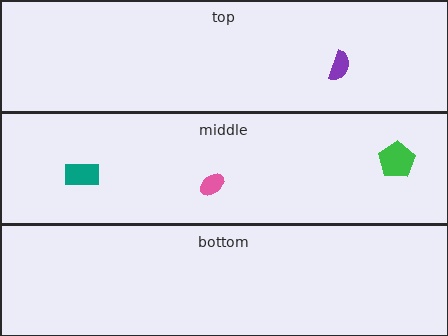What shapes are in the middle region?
The teal rectangle, the green pentagon, the pink ellipse.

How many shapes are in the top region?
1.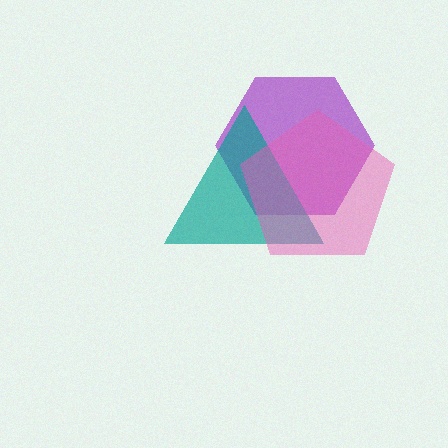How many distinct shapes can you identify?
There are 3 distinct shapes: a purple hexagon, a teal triangle, a pink pentagon.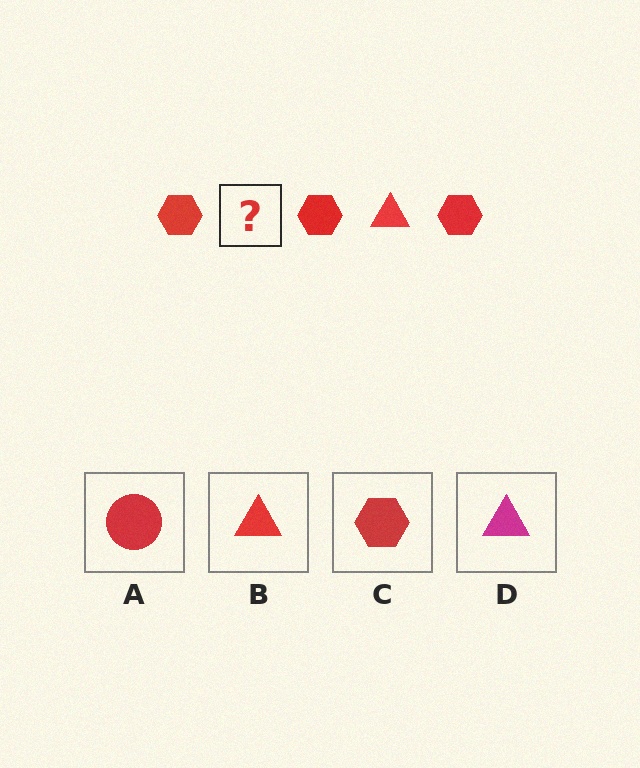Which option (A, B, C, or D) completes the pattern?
B.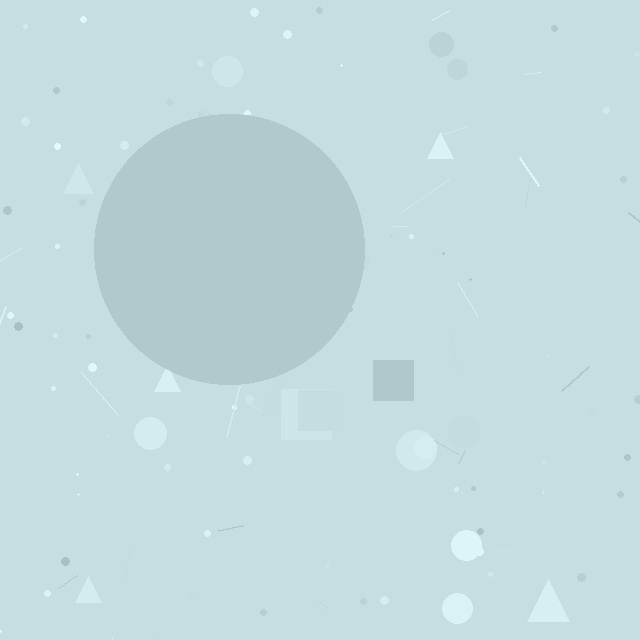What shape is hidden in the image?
A circle is hidden in the image.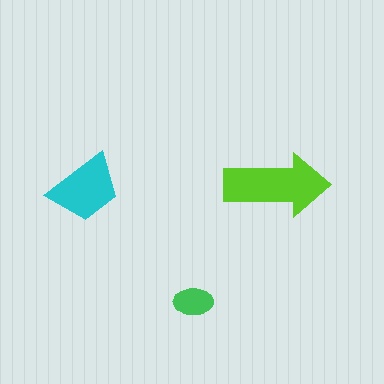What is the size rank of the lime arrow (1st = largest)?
1st.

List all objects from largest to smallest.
The lime arrow, the cyan trapezoid, the green ellipse.